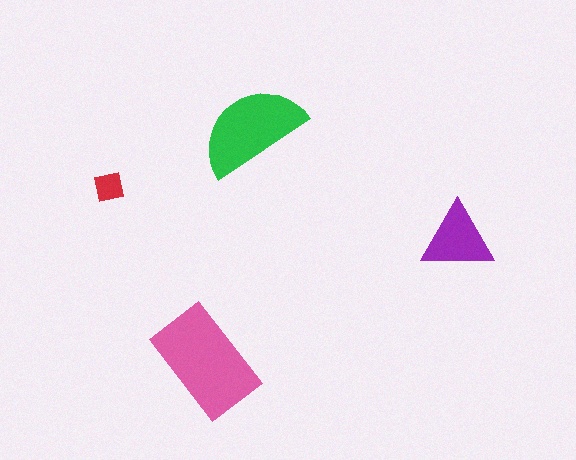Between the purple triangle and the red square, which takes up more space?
The purple triangle.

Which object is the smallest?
The red square.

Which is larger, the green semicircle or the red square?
The green semicircle.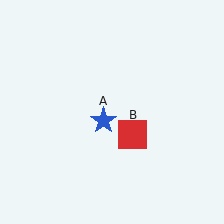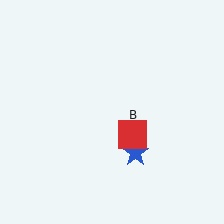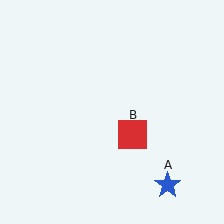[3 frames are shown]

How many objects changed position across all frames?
1 object changed position: blue star (object A).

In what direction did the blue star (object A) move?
The blue star (object A) moved down and to the right.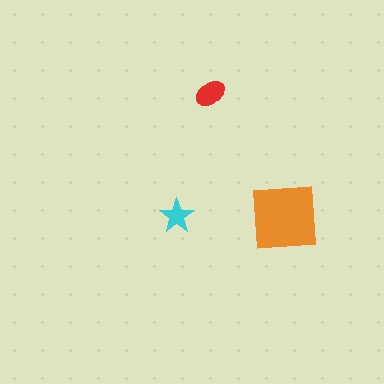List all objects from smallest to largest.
The cyan star, the red ellipse, the orange square.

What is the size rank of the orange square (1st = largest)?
1st.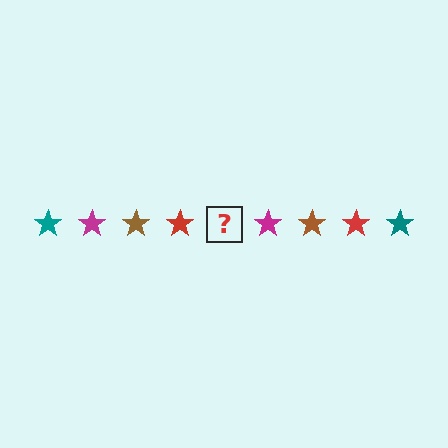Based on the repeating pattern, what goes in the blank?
The blank should be a teal star.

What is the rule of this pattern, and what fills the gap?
The rule is that the pattern cycles through teal, magenta, brown, red stars. The gap should be filled with a teal star.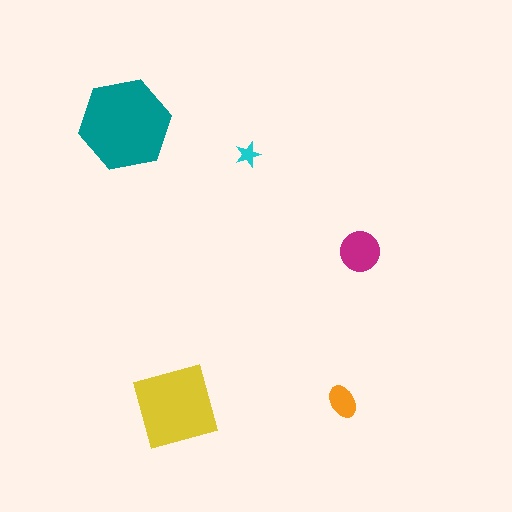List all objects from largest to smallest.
The teal hexagon, the yellow square, the magenta circle, the orange ellipse, the cyan star.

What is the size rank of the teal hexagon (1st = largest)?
1st.